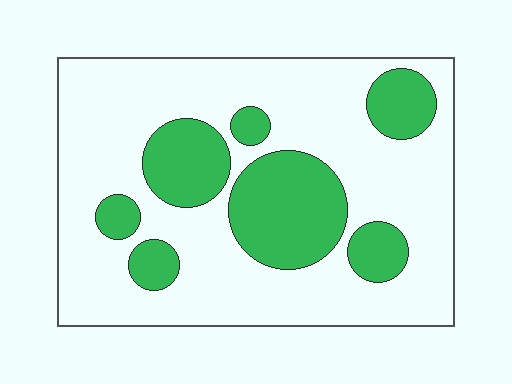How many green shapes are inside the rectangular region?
7.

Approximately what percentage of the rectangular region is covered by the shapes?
Approximately 30%.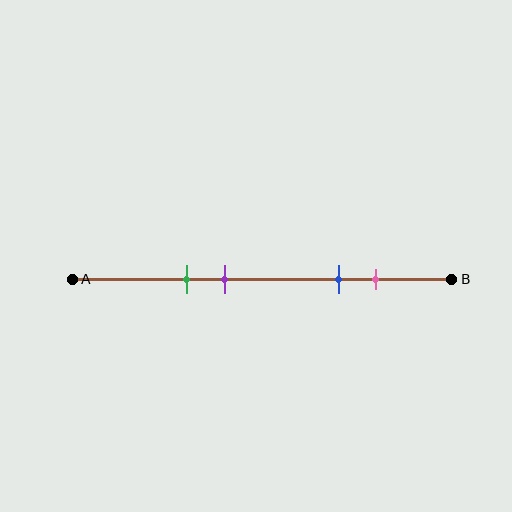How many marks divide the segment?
There are 4 marks dividing the segment.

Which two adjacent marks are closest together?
The green and purple marks are the closest adjacent pair.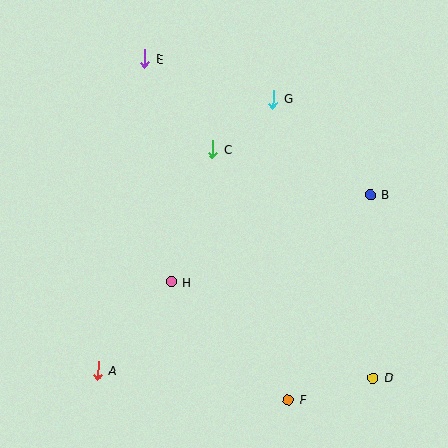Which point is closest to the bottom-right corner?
Point D is closest to the bottom-right corner.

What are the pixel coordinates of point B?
Point B is at (371, 195).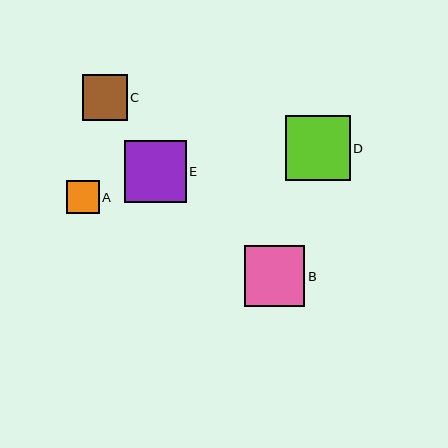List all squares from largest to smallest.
From largest to smallest: D, E, B, C, A.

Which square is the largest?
Square D is the largest with a size of approximately 65 pixels.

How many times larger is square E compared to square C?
Square E is approximately 1.4 times the size of square C.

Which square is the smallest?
Square A is the smallest with a size of approximately 32 pixels.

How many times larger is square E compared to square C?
Square E is approximately 1.4 times the size of square C.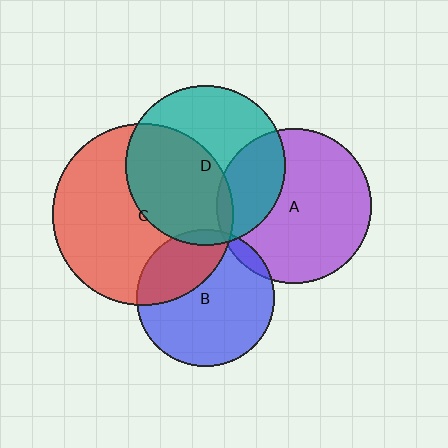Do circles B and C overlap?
Yes.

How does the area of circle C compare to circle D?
Approximately 1.3 times.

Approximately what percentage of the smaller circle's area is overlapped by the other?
Approximately 30%.